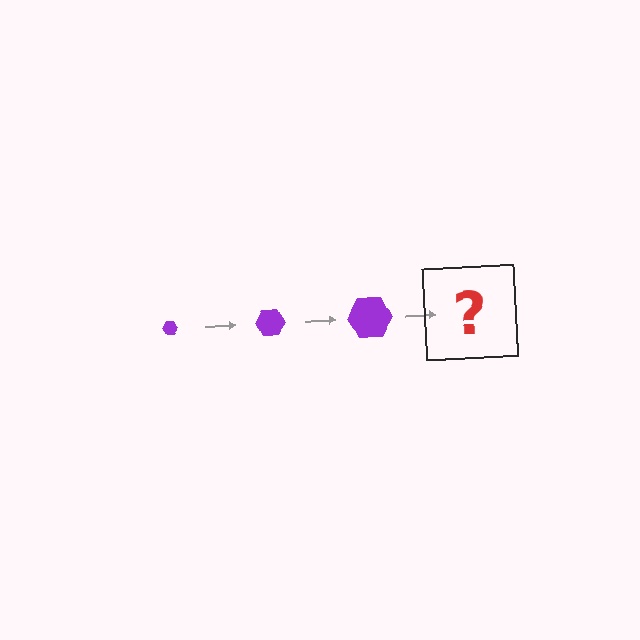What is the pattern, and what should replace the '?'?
The pattern is that the hexagon gets progressively larger each step. The '?' should be a purple hexagon, larger than the previous one.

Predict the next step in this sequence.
The next step is a purple hexagon, larger than the previous one.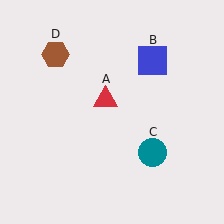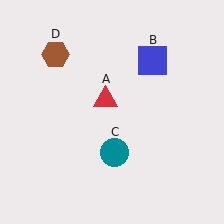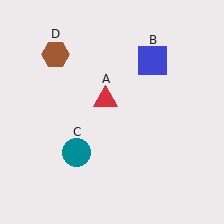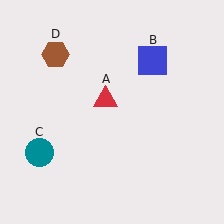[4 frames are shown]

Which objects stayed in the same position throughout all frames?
Red triangle (object A) and blue square (object B) and brown hexagon (object D) remained stationary.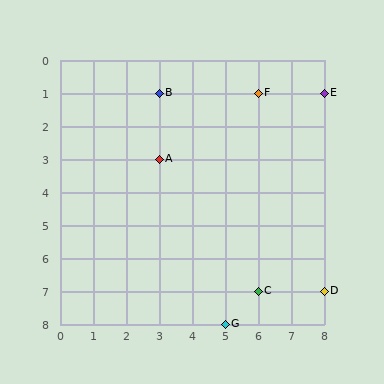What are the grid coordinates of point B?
Point B is at grid coordinates (3, 1).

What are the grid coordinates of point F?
Point F is at grid coordinates (6, 1).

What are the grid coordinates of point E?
Point E is at grid coordinates (8, 1).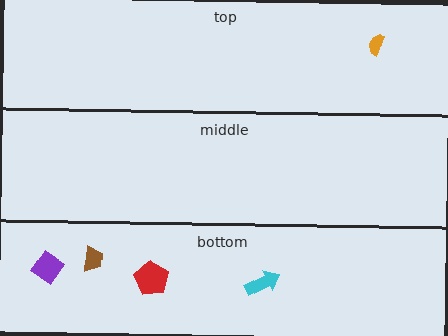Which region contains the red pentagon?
The bottom region.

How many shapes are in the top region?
1.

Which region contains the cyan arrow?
The bottom region.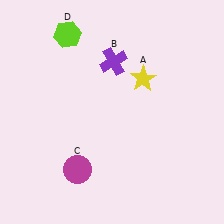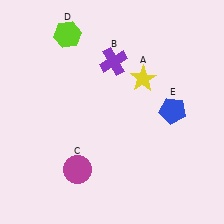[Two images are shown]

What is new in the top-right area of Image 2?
A blue pentagon (E) was added in the top-right area of Image 2.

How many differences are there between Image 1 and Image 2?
There is 1 difference between the two images.